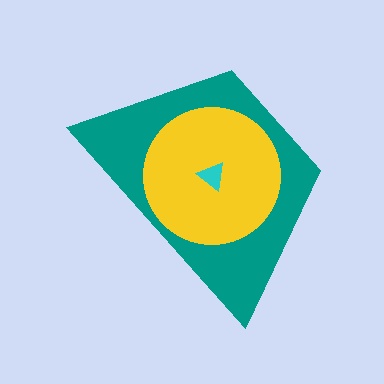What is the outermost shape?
The teal trapezoid.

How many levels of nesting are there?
3.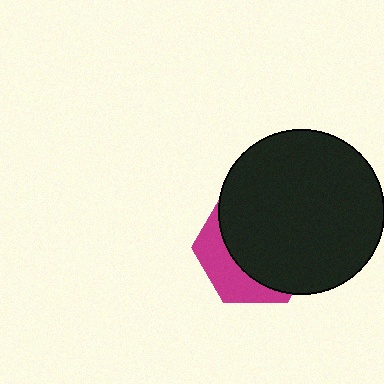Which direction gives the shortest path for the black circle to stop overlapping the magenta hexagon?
Moving toward the upper-right gives the shortest separation.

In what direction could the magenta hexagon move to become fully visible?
The magenta hexagon could move toward the lower-left. That would shift it out from behind the black circle entirely.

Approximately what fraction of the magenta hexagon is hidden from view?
Roughly 69% of the magenta hexagon is hidden behind the black circle.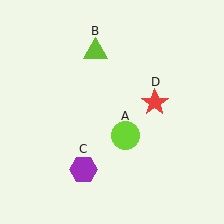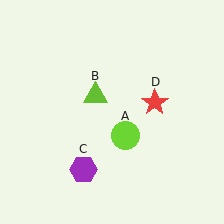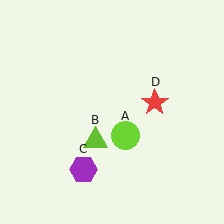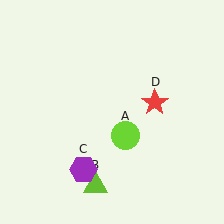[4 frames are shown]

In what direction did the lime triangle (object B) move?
The lime triangle (object B) moved down.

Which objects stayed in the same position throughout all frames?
Lime circle (object A) and purple hexagon (object C) and red star (object D) remained stationary.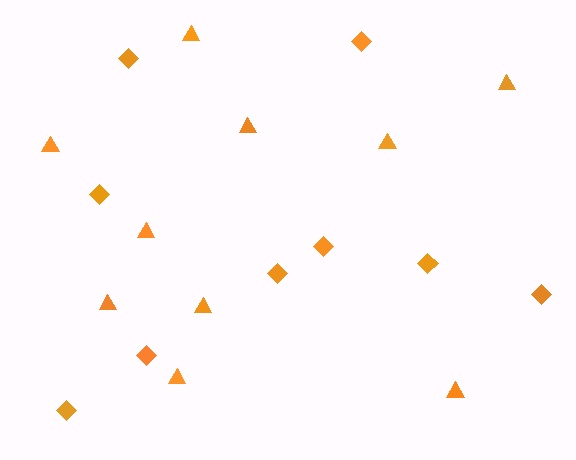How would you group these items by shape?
There are 2 groups: one group of triangles (10) and one group of diamonds (9).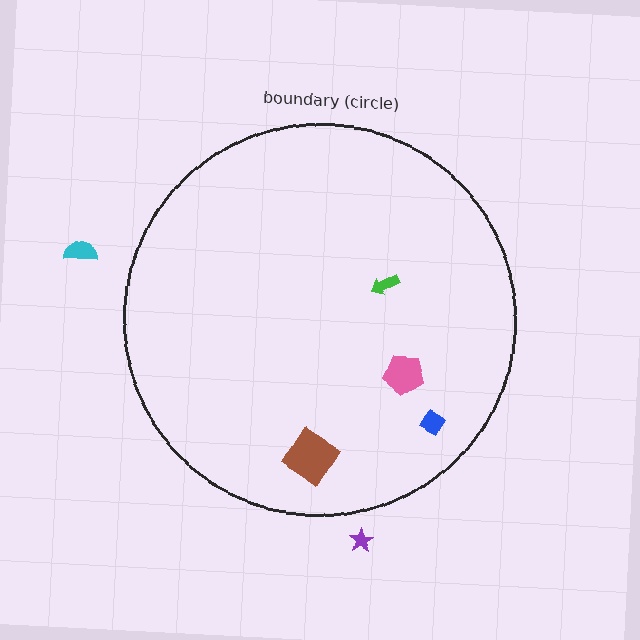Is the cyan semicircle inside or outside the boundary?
Outside.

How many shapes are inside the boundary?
4 inside, 2 outside.